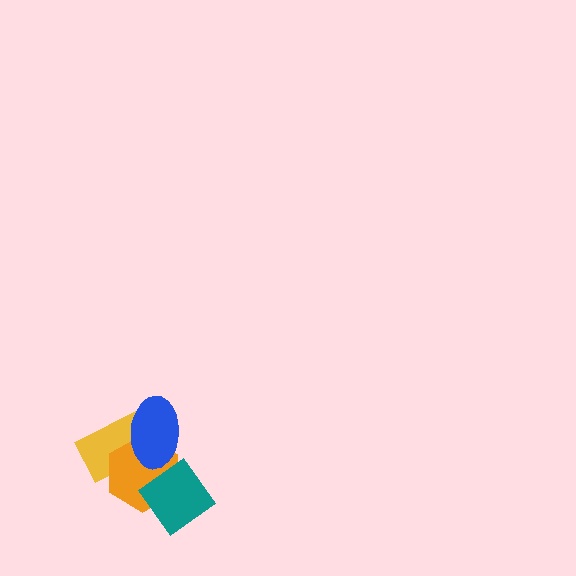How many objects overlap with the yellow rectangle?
2 objects overlap with the yellow rectangle.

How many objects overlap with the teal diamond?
1 object overlaps with the teal diamond.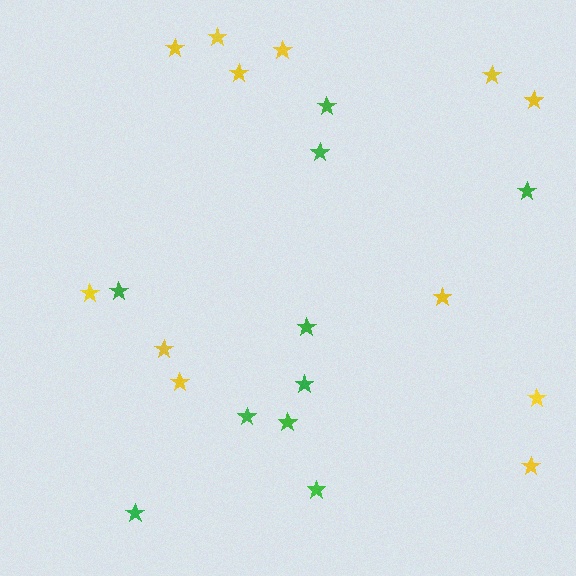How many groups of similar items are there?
There are 2 groups: one group of yellow stars (12) and one group of green stars (10).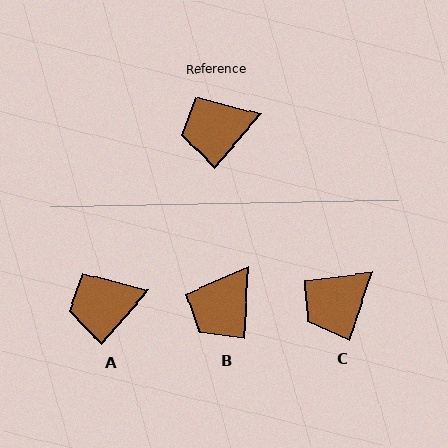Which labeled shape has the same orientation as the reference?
A.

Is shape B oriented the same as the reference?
No, it is off by about 38 degrees.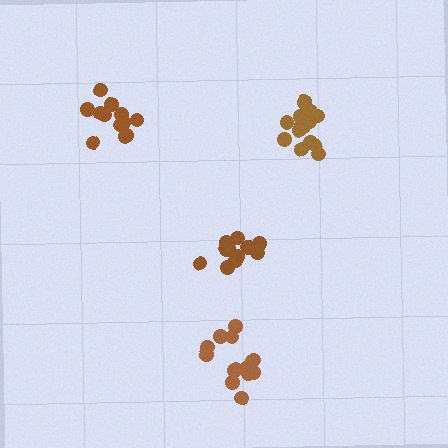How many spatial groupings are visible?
There are 4 spatial groupings.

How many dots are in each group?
Group 1: 13 dots, Group 2: 15 dots, Group 3: 11 dots, Group 4: 14 dots (53 total).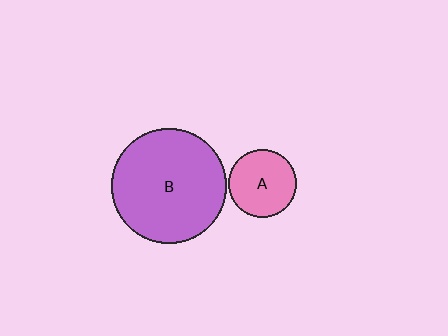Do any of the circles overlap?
No, none of the circles overlap.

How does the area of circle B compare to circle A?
Approximately 2.9 times.